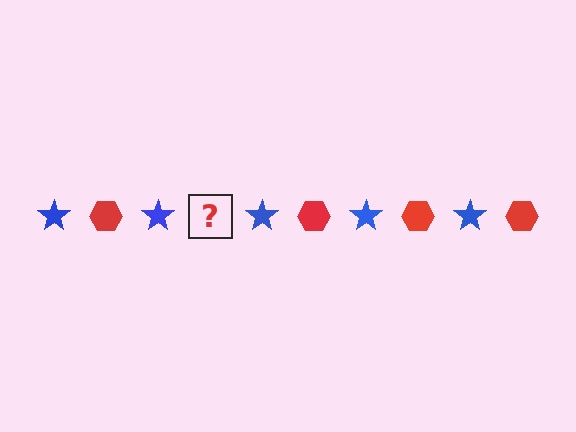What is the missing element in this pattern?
The missing element is a red hexagon.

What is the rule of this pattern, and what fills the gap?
The rule is that the pattern alternates between blue star and red hexagon. The gap should be filled with a red hexagon.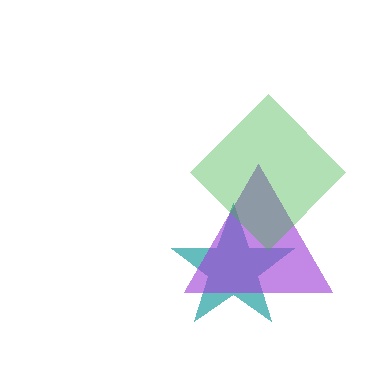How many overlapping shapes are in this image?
There are 3 overlapping shapes in the image.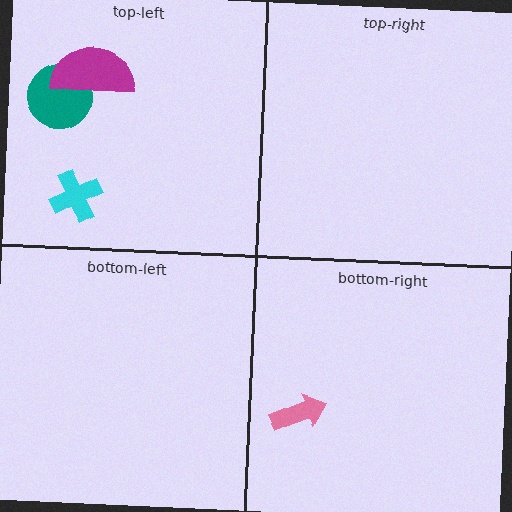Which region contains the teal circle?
The top-left region.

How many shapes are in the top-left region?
3.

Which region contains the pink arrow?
The bottom-right region.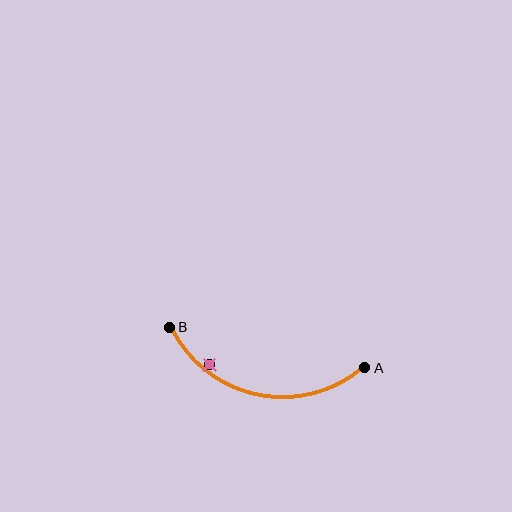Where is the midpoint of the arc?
The arc midpoint is the point on the curve farthest from the straight line joining A and B. It sits below that line.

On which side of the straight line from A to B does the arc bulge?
The arc bulges below the straight line connecting A and B.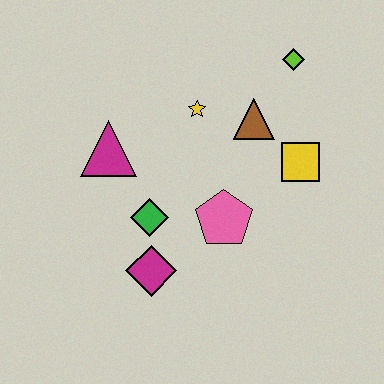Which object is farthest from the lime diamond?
The magenta diamond is farthest from the lime diamond.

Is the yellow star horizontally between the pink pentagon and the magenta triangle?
Yes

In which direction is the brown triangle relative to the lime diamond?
The brown triangle is below the lime diamond.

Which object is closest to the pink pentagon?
The green diamond is closest to the pink pentagon.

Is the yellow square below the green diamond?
No